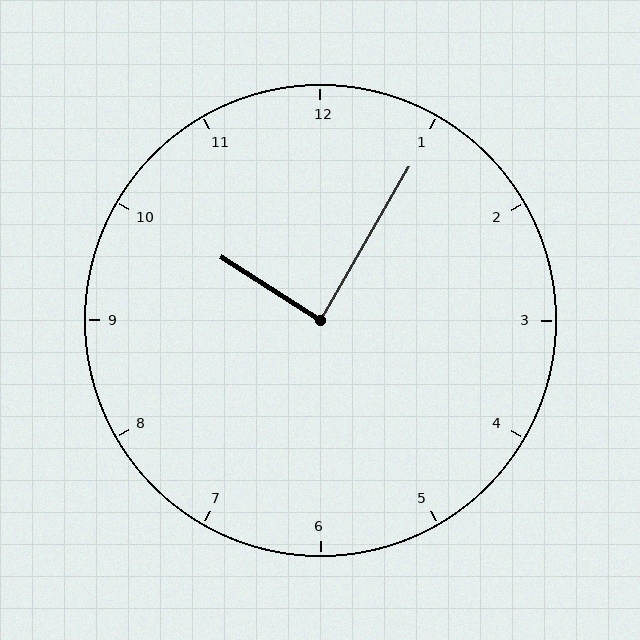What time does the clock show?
10:05.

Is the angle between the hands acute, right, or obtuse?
It is right.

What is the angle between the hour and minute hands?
Approximately 88 degrees.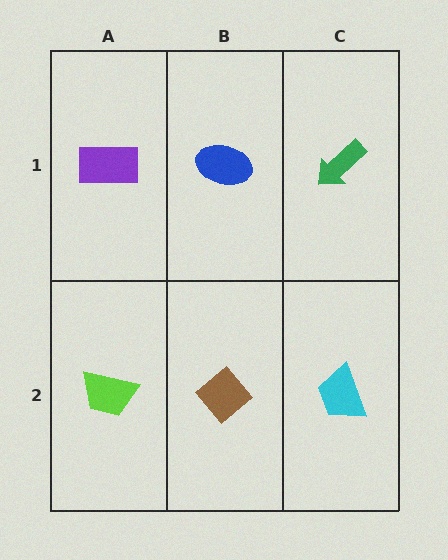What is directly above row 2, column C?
A green arrow.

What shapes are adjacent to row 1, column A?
A lime trapezoid (row 2, column A), a blue ellipse (row 1, column B).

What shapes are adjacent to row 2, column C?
A green arrow (row 1, column C), a brown diamond (row 2, column B).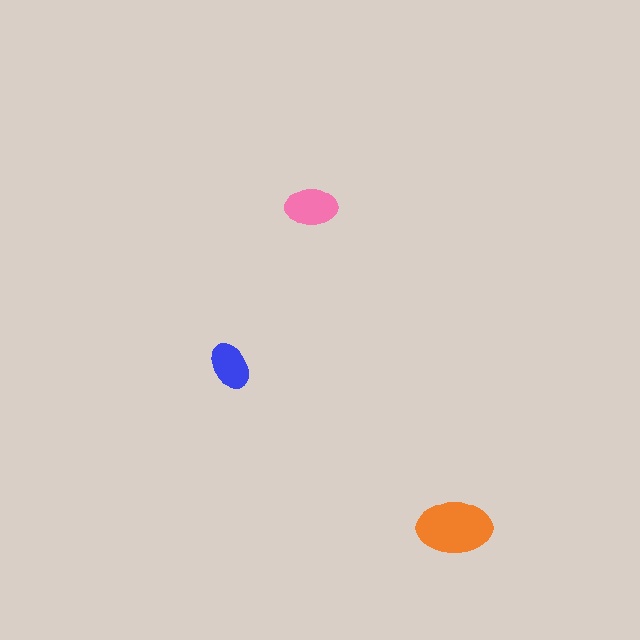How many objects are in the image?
There are 3 objects in the image.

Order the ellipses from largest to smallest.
the orange one, the pink one, the blue one.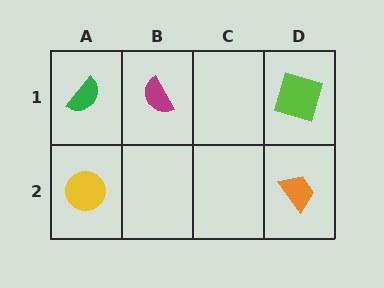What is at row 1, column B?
A magenta semicircle.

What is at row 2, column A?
A yellow circle.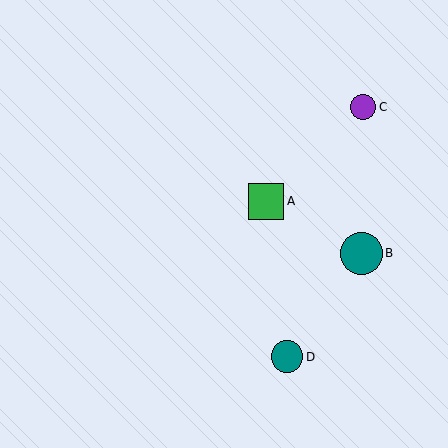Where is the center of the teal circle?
The center of the teal circle is at (361, 253).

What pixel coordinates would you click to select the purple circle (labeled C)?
Click at (363, 107) to select the purple circle C.